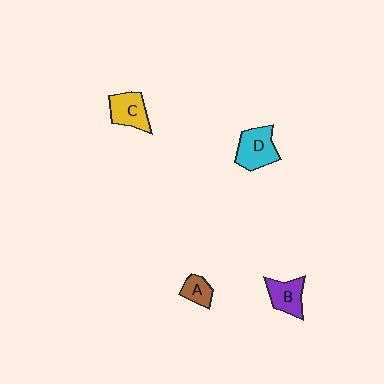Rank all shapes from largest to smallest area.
From largest to smallest: D (cyan), C (yellow), B (purple), A (brown).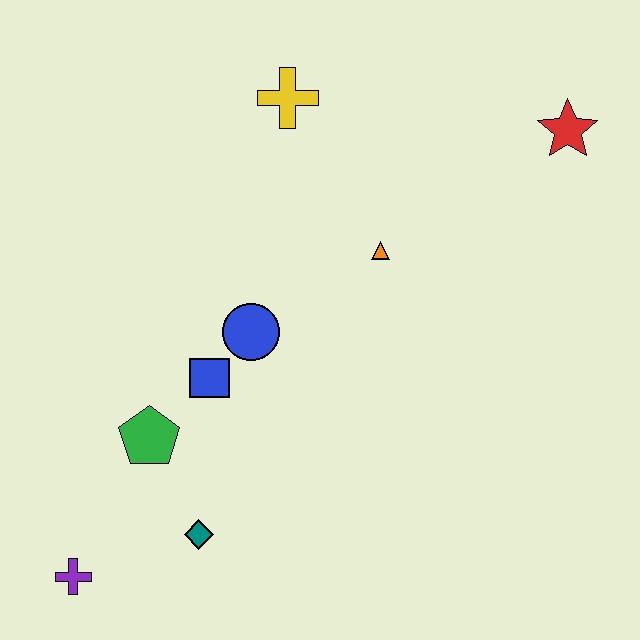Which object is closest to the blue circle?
The blue square is closest to the blue circle.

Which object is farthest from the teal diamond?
The red star is farthest from the teal diamond.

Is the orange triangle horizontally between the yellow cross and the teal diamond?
No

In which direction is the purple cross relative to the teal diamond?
The purple cross is to the left of the teal diamond.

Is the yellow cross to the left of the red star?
Yes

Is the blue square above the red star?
No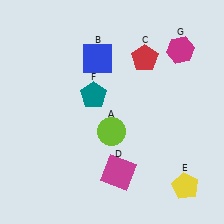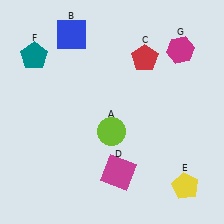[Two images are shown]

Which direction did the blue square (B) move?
The blue square (B) moved left.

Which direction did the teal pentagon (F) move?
The teal pentagon (F) moved left.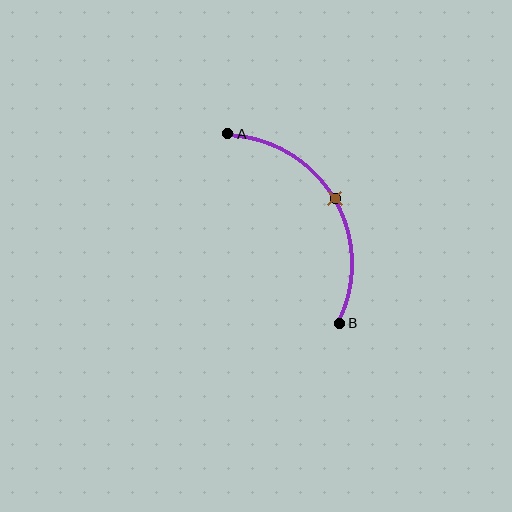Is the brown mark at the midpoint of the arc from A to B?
Yes. The brown mark lies on the arc at equal arc-length from both A and B — it is the arc midpoint.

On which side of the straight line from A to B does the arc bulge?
The arc bulges to the right of the straight line connecting A and B.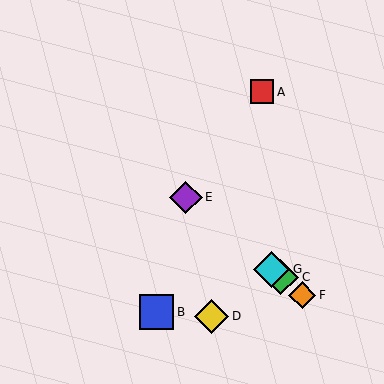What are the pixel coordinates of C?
Object C is at (281, 277).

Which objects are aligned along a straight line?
Objects C, E, F, G are aligned along a straight line.